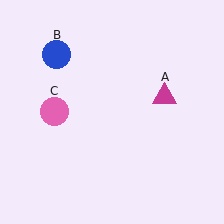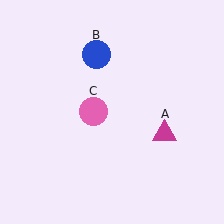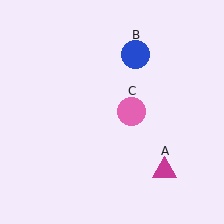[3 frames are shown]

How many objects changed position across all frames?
3 objects changed position: magenta triangle (object A), blue circle (object B), pink circle (object C).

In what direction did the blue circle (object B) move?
The blue circle (object B) moved right.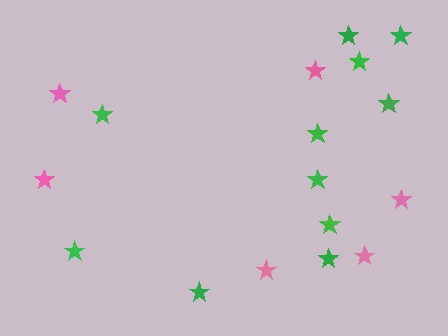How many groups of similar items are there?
There are 2 groups: one group of pink stars (6) and one group of green stars (11).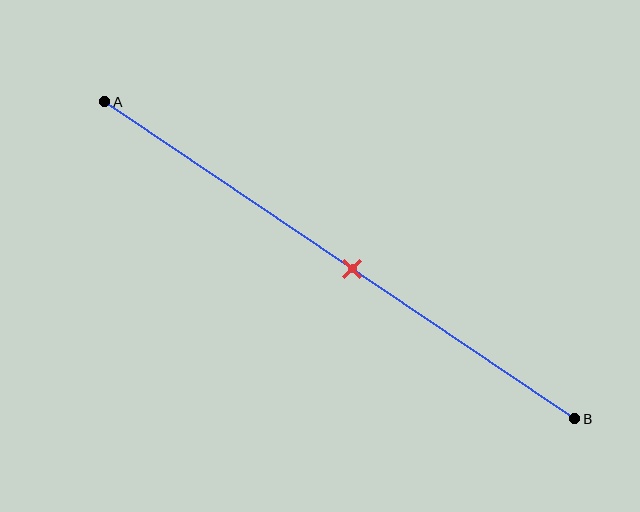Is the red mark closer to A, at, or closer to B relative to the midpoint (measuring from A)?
The red mark is approximately at the midpoint of segment AB.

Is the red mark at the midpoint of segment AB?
Yes, the mark is approximately at the midpoint.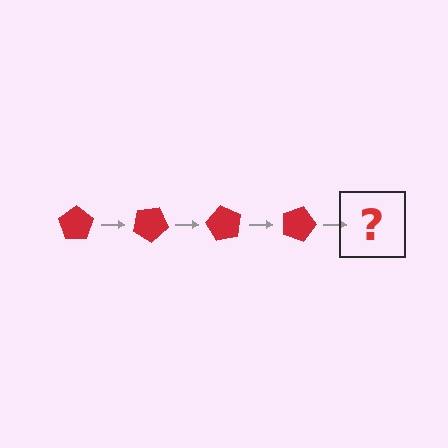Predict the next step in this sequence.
The next step is a red pentagon rotated 120 degrees.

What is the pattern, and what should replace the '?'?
The pattern is that the pentagon rotates 30 degrees each step. The '?' should be a red pentagon rotated 120 degrees.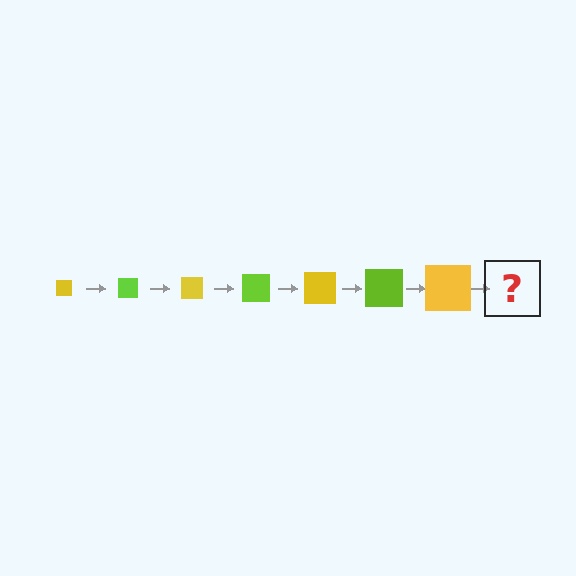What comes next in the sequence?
The next element should be a lime square, larger than the previous one.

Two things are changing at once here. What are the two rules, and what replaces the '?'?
The two rules are that the square grows larger each step and the color cycles through yellow and lime. The '?' should be a lime square, larger than the previous one.